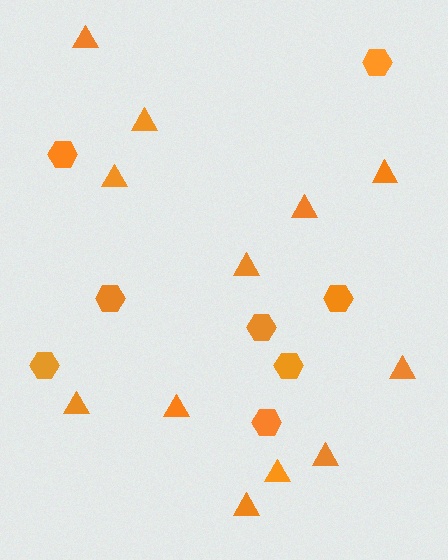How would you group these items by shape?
There are 2 groups: one group of triangles (12) and one group of hexagons (8).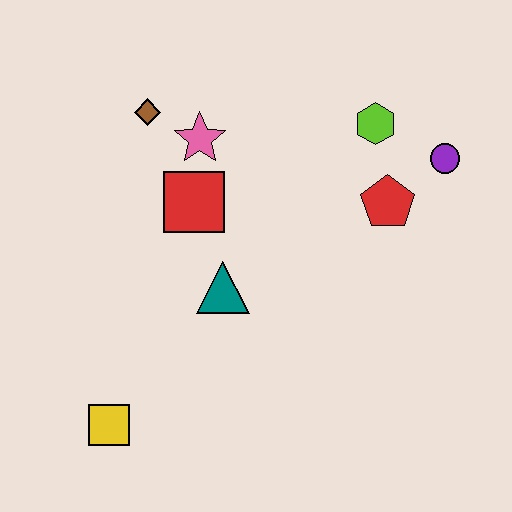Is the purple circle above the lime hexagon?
No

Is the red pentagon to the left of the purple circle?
Yes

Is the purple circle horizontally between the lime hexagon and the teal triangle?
No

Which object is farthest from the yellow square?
The purple circle is farthest from the yellow square.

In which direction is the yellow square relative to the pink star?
The yellow square is below the pink star.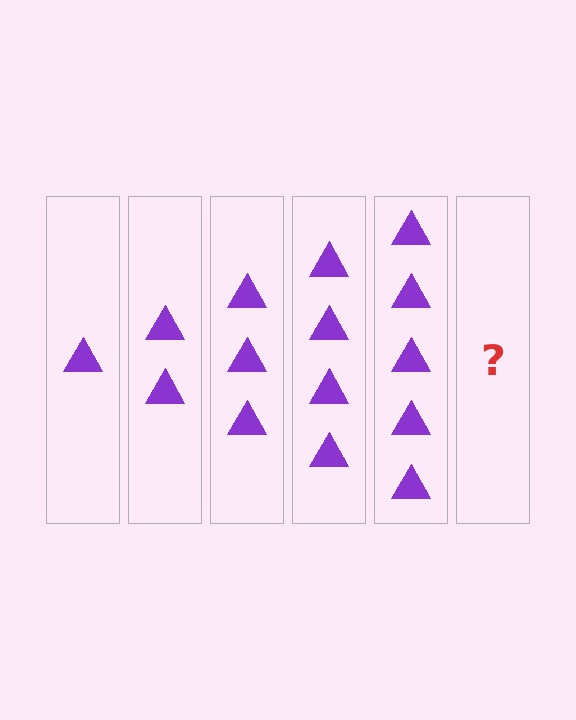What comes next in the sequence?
The next element should be 6 triangles.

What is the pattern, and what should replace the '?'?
The pattern is that each step adds one more triangle. The '?' should be 6 triangles.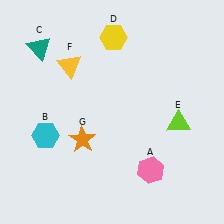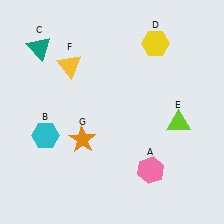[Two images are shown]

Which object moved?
The yellow hexagon (D) moved right.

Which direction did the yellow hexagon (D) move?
The yellow hexagon (D) moved right.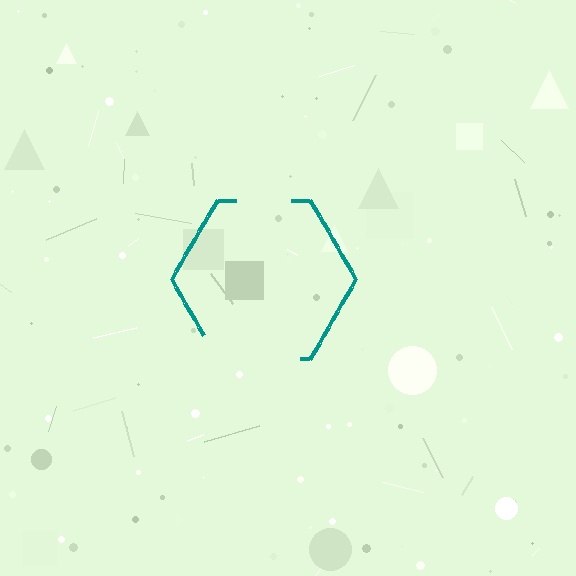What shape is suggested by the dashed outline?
The dashed outline suggests a hexagon.